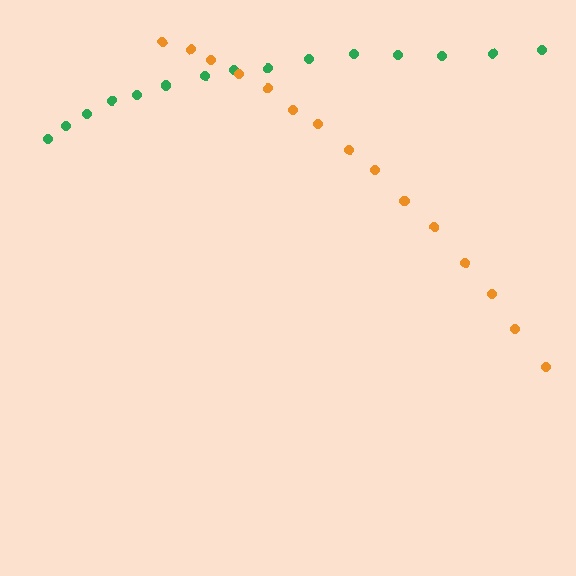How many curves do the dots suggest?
There are 2 distinct paths.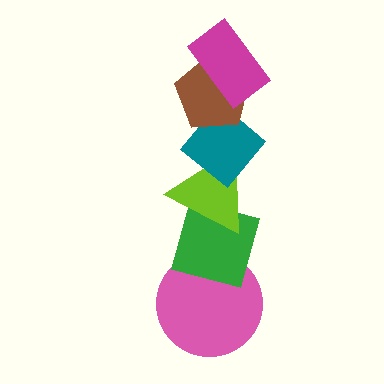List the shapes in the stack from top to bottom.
From top to bottom: the magenta rectangle, the brown pentagon, the teal diamond, the lime triangle, the green square, the pink circle.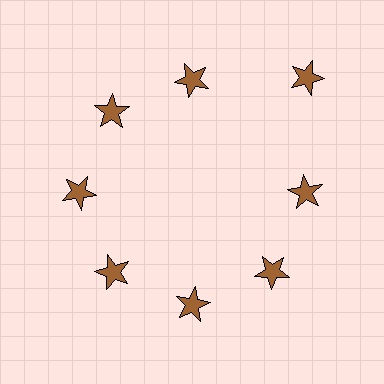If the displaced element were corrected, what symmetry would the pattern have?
It would have 8-fold rotational symmetry — the pattern would map onto itself every 45 degrees.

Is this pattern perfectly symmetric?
No. The 8 brown stars are arranged in a ring, but one element near the 2 o'clock position is pushed outward from the center, breaking the 8-fold rotational symmetry.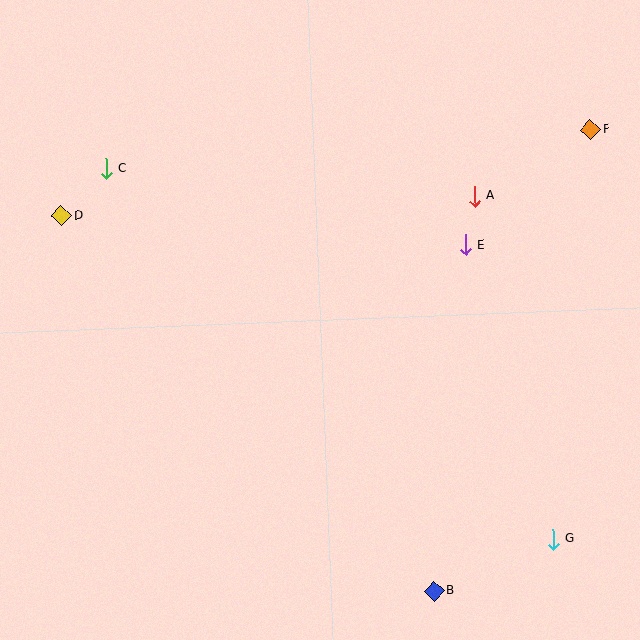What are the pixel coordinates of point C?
Point C is at (106, 169).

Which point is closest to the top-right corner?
Point F is closest to the top-right corner.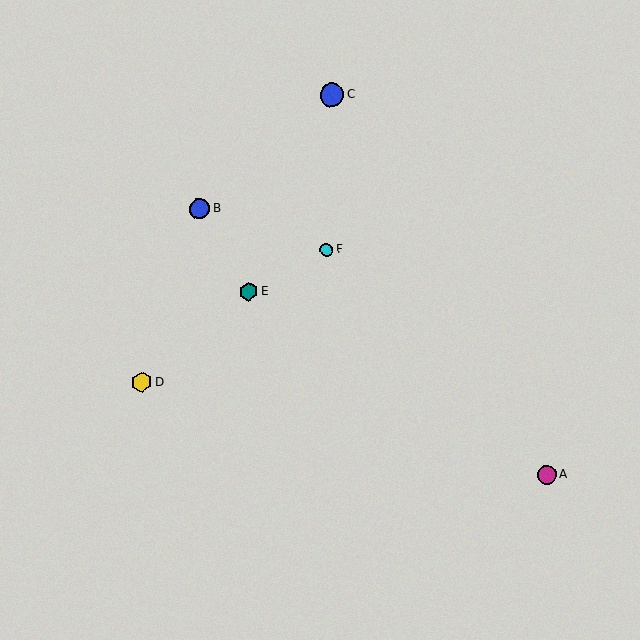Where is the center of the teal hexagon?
The center of the teal hexagon is at (248, 291).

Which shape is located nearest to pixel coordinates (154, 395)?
The yellow hexagon (labeled D) at (142, 382) is nearest to that location.